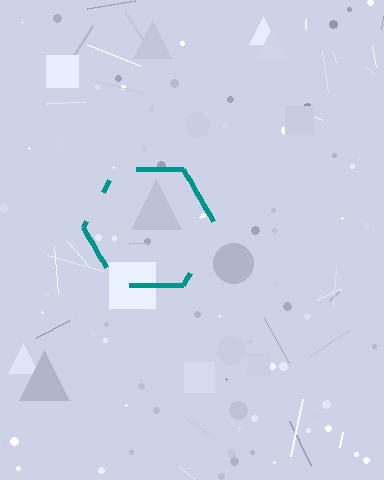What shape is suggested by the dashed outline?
The dashed outline suggests a hexagon.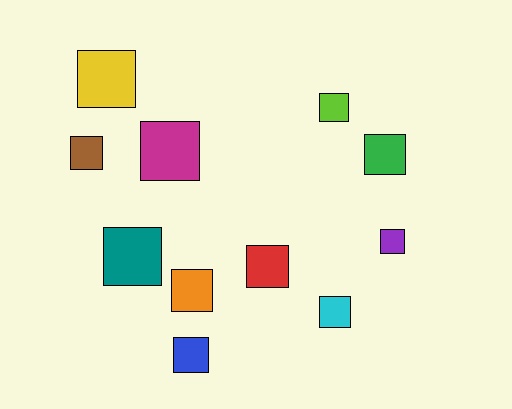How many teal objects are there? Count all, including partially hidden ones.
There is 1 teal object.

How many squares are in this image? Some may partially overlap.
There are 11 squares.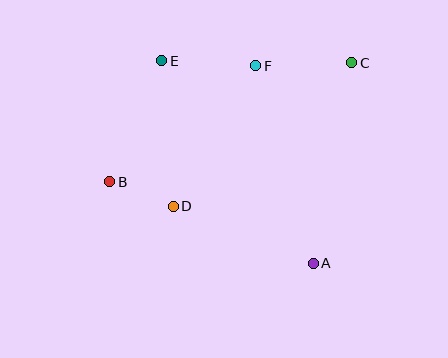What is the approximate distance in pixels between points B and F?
The distance between B and F is approximately 187 pixels.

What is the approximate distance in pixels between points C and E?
The distance between C and E is approximately 190 pixels.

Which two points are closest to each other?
Points B and D are closest to each other.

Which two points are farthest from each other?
Points B and C are farthest from each other.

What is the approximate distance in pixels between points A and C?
The distance between A and C is approximately 204 pixels.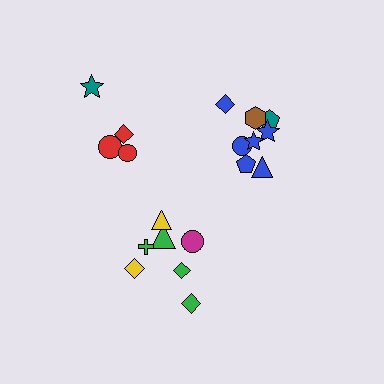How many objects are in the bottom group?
There are 7 objects.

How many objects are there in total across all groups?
There are 19 objects.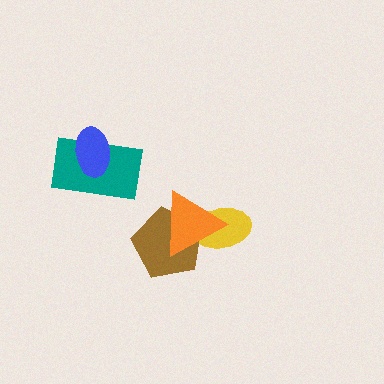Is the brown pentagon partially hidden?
Yes, it is partially covered by another shape.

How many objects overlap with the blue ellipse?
1 object overlaps with the blue ellipse.